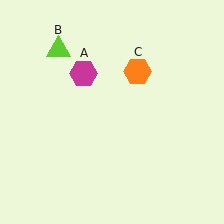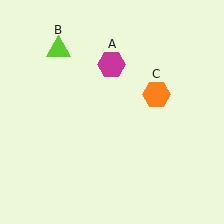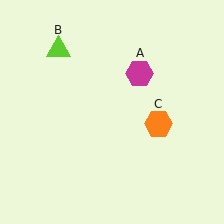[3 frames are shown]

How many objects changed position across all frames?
2 objects changed position: magenta hexagon (object A), orange hexagon (object C).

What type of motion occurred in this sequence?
The magenta hexagon (object A), orange hexagon (object C) rotated clockwise around the center of the scene.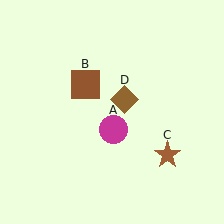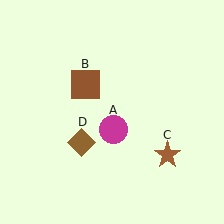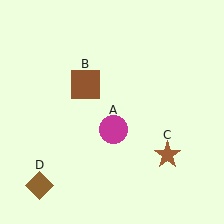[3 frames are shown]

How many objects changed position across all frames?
1 object changed position: brown diamond (object D).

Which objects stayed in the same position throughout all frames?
Magenta circle (object A) and brown square (object B) and brown star (object C) remained stationary.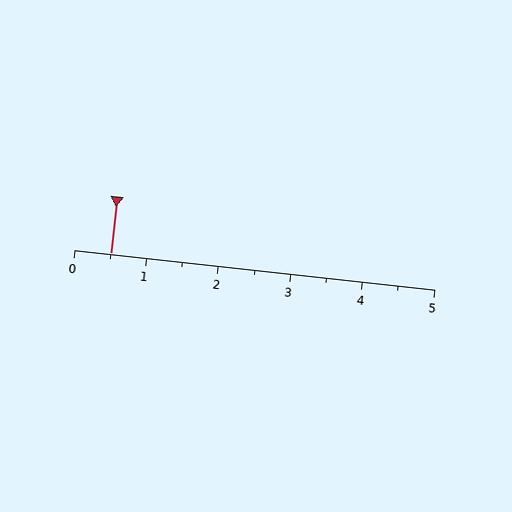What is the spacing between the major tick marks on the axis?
The major ticks are spaced 1 apart.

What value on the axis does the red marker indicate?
The marker indicates approximately 0.5.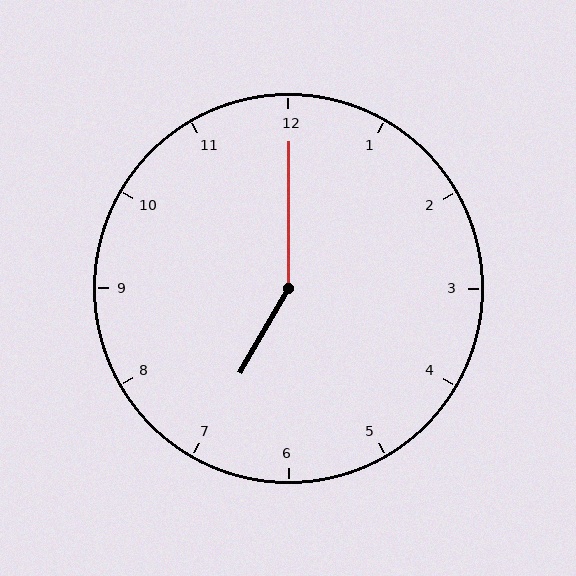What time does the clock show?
7:00.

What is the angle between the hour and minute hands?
Approximately 150 degrees.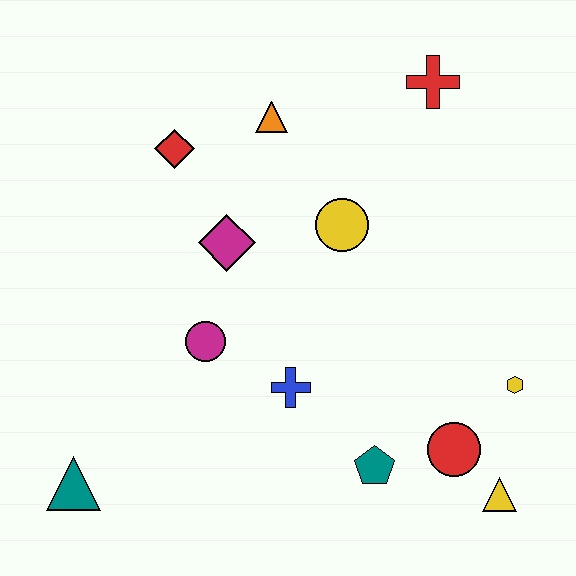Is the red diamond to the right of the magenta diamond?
No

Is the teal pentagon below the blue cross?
Yes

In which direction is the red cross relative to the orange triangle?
The red cross is to the right of the orange triangle.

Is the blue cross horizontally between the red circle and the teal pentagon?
No